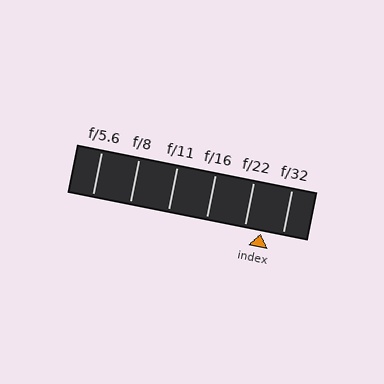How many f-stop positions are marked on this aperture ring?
There are 6 f-stop positions marked.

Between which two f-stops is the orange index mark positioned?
The index mark is between f/22 and f/32.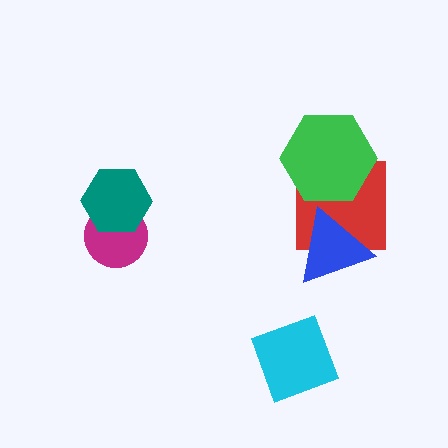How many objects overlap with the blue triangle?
1 object overlaps with the blue triangle.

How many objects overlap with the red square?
2 objects overlap with the red square.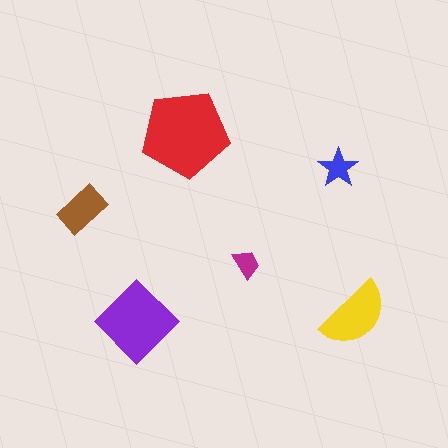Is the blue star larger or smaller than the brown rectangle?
Smaller.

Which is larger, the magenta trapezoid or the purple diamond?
The purple diamond.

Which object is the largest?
The red pentagon.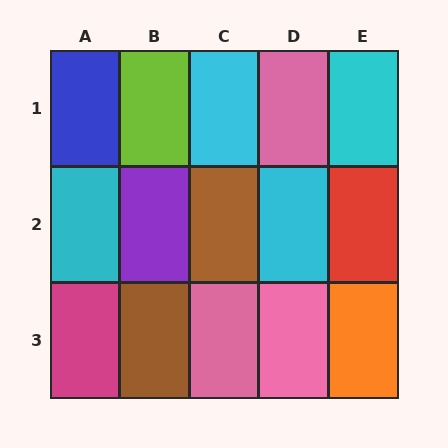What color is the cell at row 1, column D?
Pink.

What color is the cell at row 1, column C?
Cyan.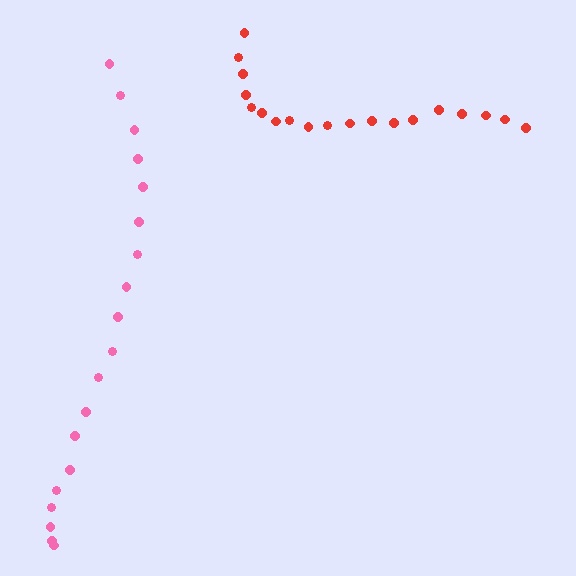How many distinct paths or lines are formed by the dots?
There are 2 distinct paths.